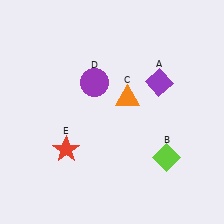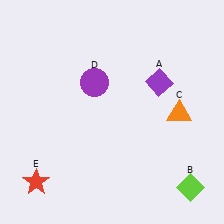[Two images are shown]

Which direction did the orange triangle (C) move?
The orange triangle (C) moved right.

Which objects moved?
The objects that moved are: the lime diamond (B), the orange triangle (C), the red star (E).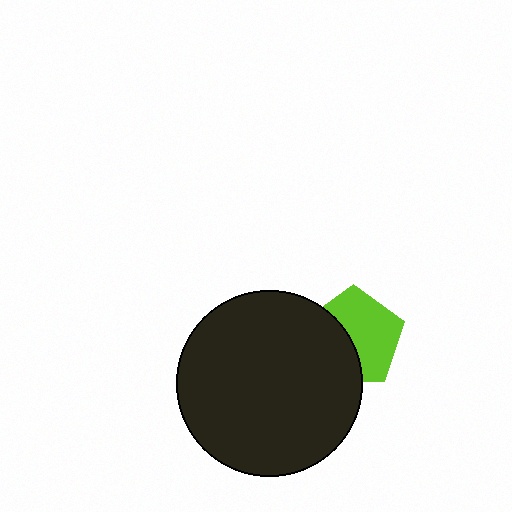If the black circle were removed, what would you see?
You would see the complete lime pentagon.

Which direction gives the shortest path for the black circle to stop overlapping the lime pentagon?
Moving left gives the shortest separation.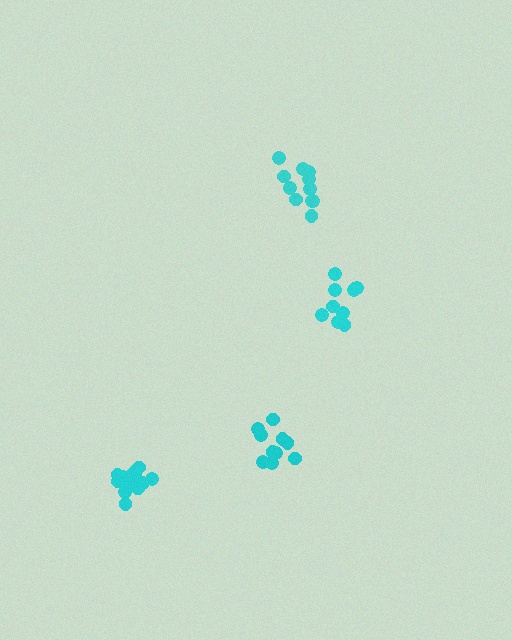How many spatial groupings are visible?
There are 4 spatial groupings.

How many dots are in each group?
Group 1: 11 dots, Group 2: 10 dots, Group 3: 10 dots, Group 4: 13 dots (44 total).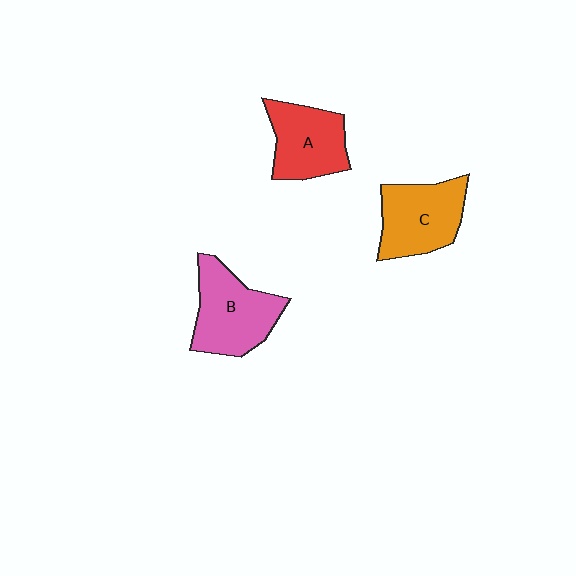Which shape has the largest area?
Shape B (pink).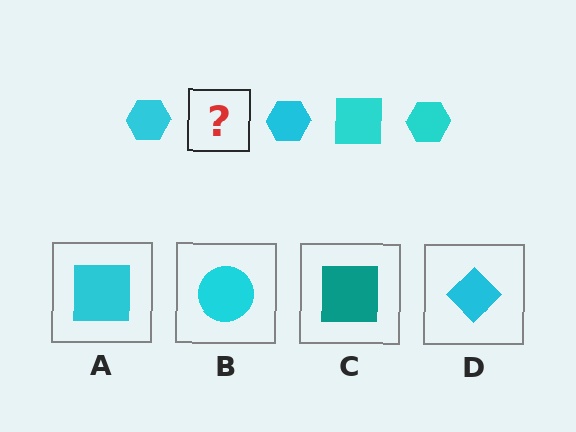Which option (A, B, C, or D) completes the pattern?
A.